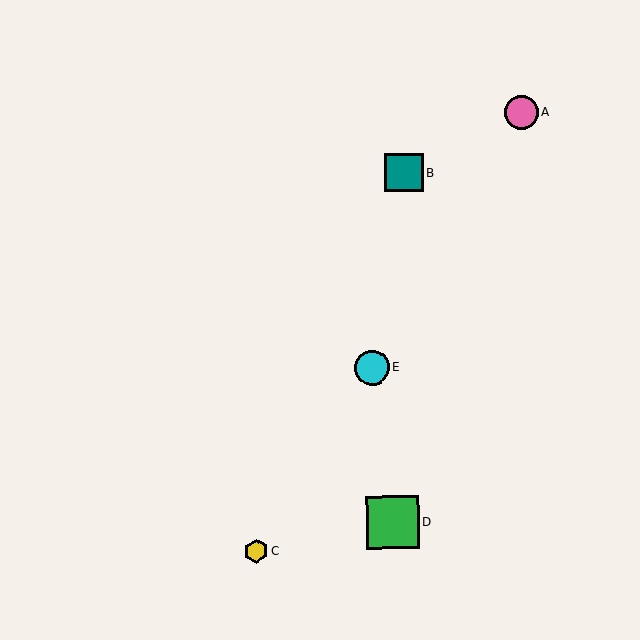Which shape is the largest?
The green square (labeled D) is the largest.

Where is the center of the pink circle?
The center of the pink circle is at (522, 113).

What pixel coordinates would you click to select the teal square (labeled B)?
Click at (404, 173) to select the teal square B.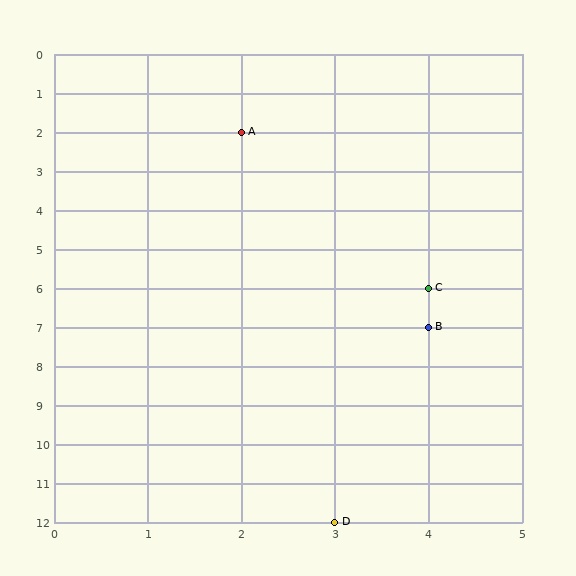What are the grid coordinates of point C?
Point C is at grid coordinates (4, 6).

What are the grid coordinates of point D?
Point D is at grid coordinates (3, 12).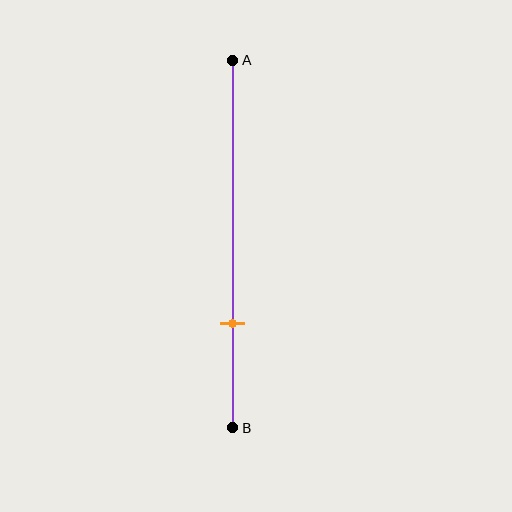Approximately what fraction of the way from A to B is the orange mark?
The orange mark is approximately 70% of the way from A to B.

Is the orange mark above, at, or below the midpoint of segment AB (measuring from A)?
The orange mark is below the midpoint of segment AB.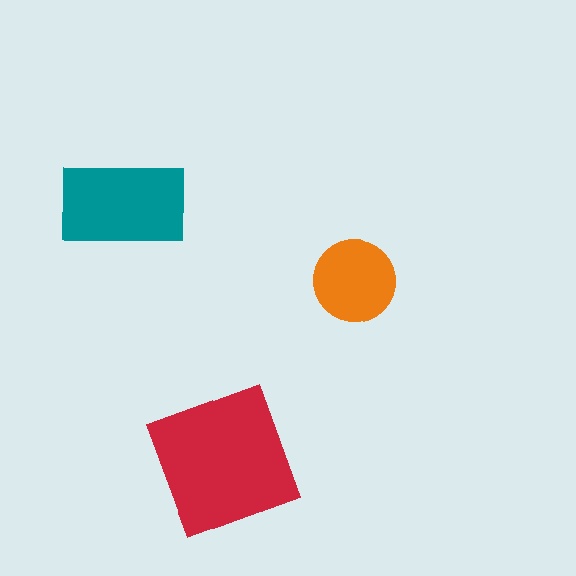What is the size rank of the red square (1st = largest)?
1st.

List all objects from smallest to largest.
The orange circle, the teal rectangle, the red square.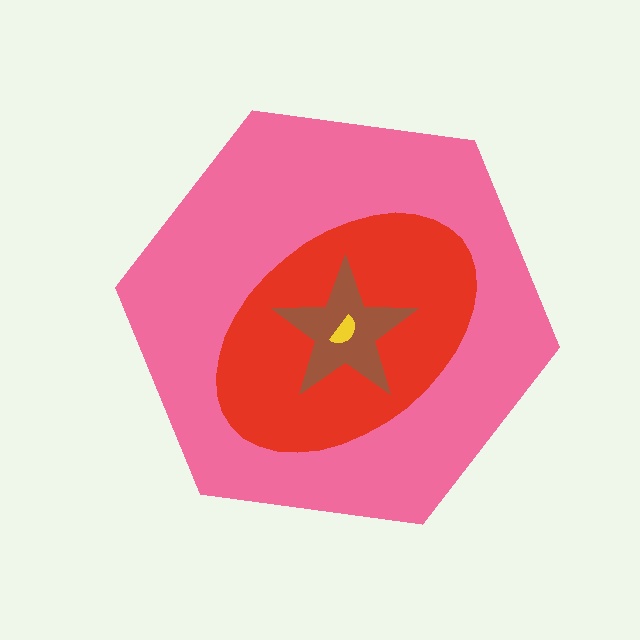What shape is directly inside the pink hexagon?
The red ellipse.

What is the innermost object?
The yellow semicircle.